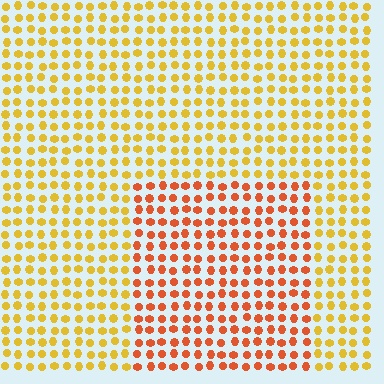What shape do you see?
I see a rectangle.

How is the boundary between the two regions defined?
The boundary is defined purely by a slight shift in hue (about 34 degrees). Spacing, size, and orientation are identical on both sides.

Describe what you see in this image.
The image is filled with small yellow elements in a uniform arrangement. A rectangle-shaped region is visible where the elements are tinted to a slightly different hue, forming a subtle color boundary.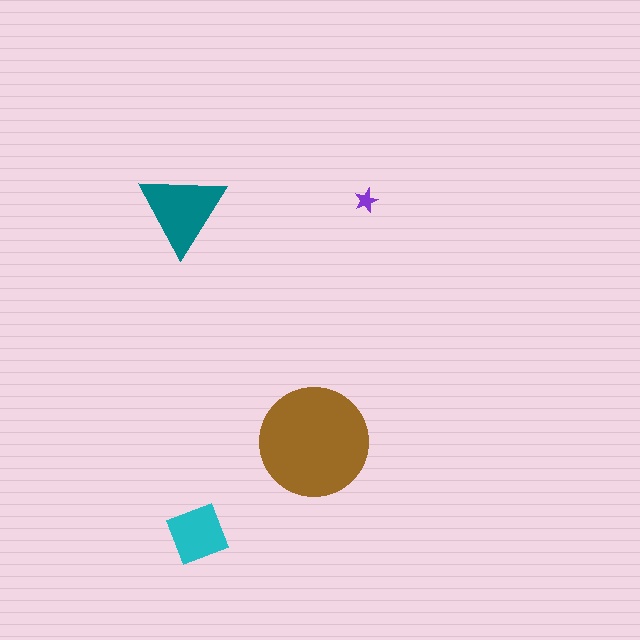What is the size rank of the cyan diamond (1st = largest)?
3rd.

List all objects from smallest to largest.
The purple star, the cyan diamond, the teal triangle, the brown circle.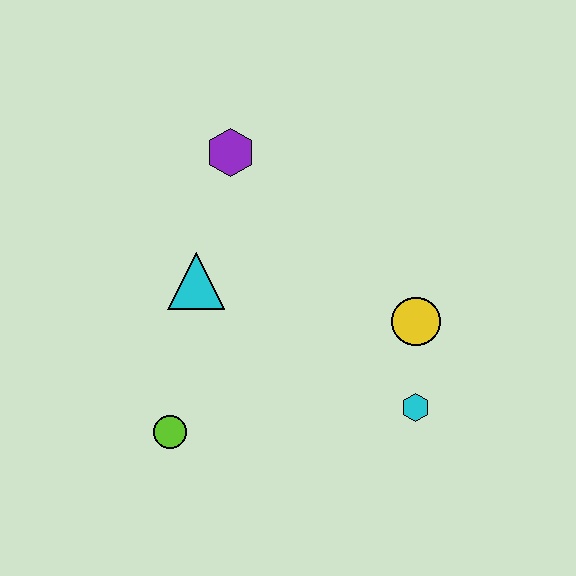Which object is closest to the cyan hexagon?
The yellow circle is closest to the cyan hexagon.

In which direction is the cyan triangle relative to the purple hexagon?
The cyan triangle is below the purple hexagon.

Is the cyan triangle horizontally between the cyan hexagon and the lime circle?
Yes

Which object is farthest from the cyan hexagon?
The purple hexagon is farthest from the cyan hexagon.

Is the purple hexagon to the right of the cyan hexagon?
No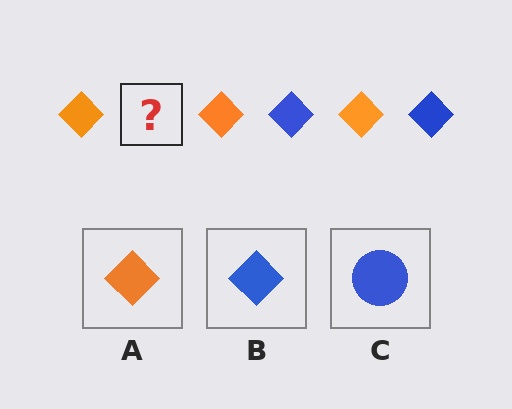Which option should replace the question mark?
Option B.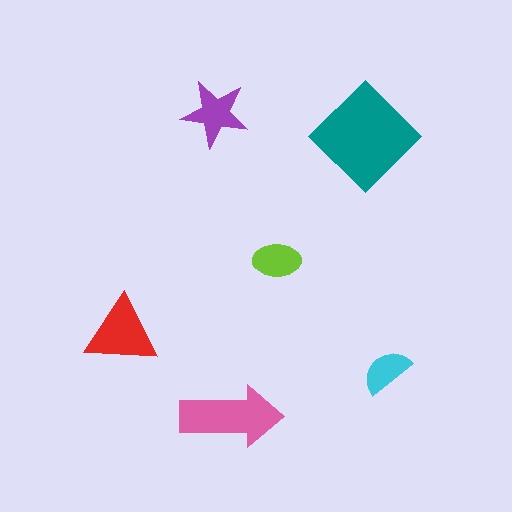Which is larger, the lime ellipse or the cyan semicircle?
The lime ellipse.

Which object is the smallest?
The cyan semicircle.